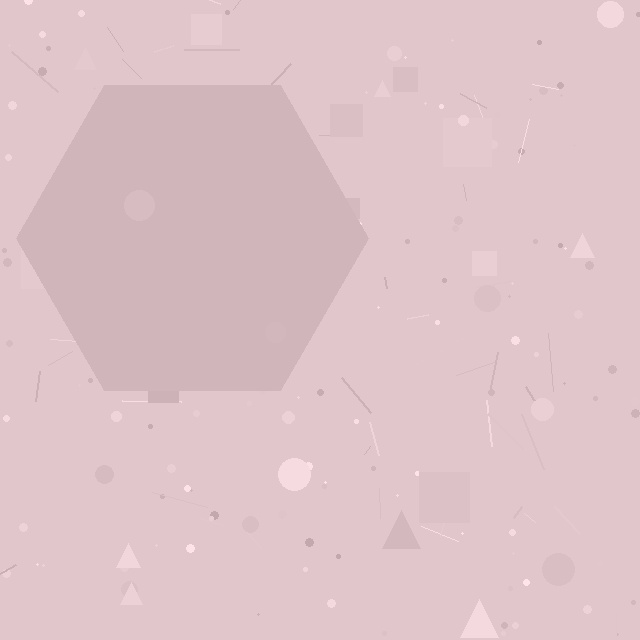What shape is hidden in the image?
A hexagon is hidden in the image.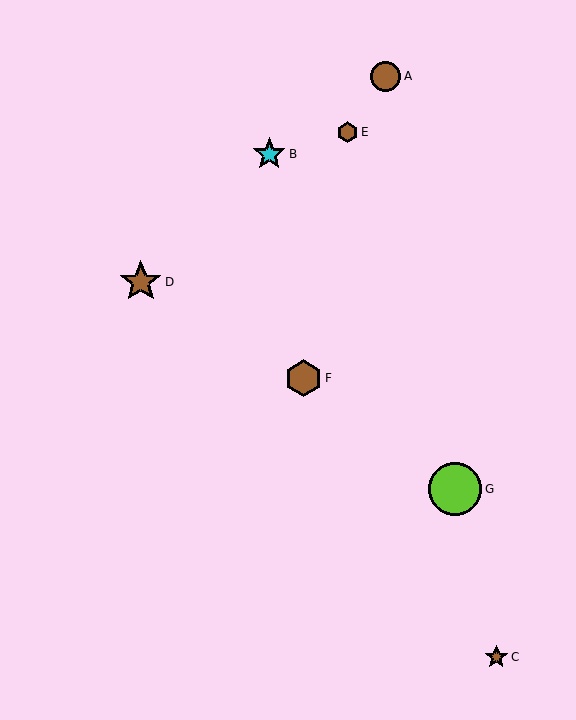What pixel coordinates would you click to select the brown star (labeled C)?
Click at (496, 657) to select the brown star C.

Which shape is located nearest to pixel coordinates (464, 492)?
The lime circle (labeled G) at (455, 489) is nearest to that location.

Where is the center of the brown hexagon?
The center of the brown hexagon is at (304, 378).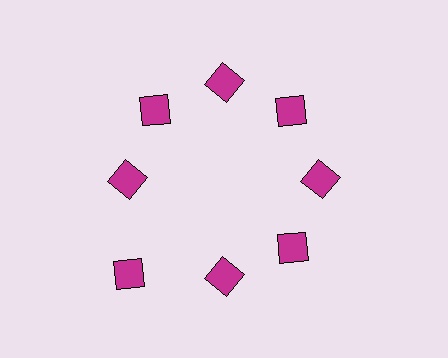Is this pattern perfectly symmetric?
No. The 8 magenta squares are arranged in a ring, but one element near the 8 o'clock position is pushed outward from the center, breaking the 8-fold rotational symmetry.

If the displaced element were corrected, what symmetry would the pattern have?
It would have 8-fold rotational symmetry — the pattern would map onto itself every 45 degrees.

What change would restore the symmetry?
The symmetry would be restored by moving it inward, back onto the ring so that all 8 squares sit at equal angles and equal distance from the center.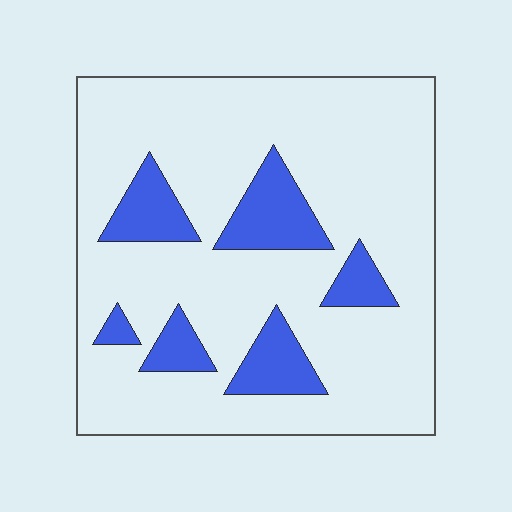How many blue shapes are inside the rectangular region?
6.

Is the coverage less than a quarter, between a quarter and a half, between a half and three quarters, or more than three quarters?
Less than a quarter.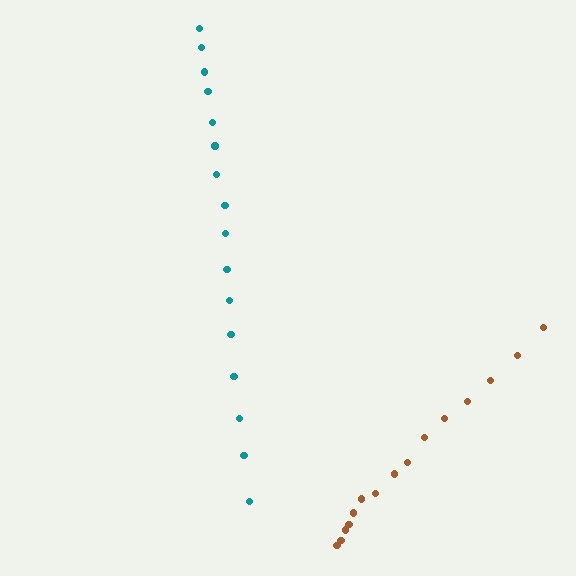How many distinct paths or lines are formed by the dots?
There are 2 distinct paths.